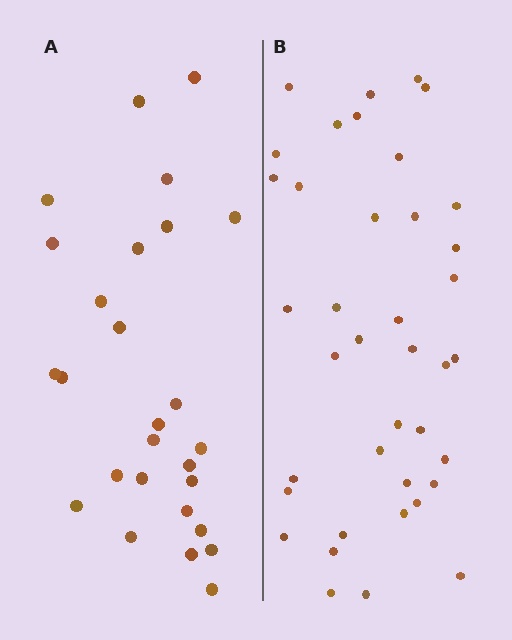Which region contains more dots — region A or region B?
Region B (the right region) has more dots.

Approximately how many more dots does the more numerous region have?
Region B has roughly 12 or so more dots than region A.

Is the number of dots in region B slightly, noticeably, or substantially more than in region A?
Region B has noticeably more, but not dramatically so. The ratio is roughly 1.4 to 1.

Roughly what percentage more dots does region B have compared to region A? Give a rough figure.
About 45% more.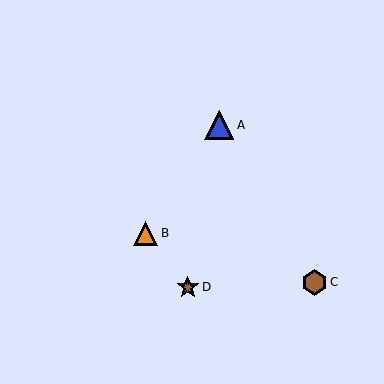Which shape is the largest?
The blue triangle (labeled A) is the largest.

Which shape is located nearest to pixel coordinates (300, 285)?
The brown hexagon (labeled C) at (315, 283) is nearest to that location.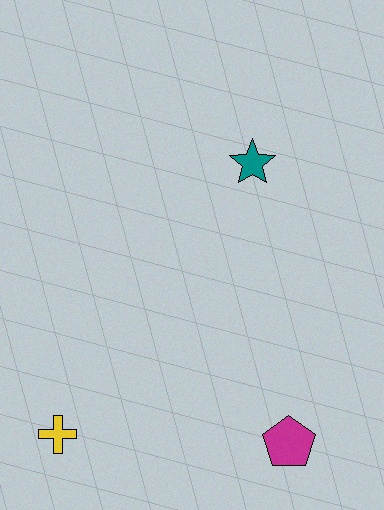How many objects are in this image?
There are 3 objects.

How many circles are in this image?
There are no circles.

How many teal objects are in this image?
There is 1 teal object.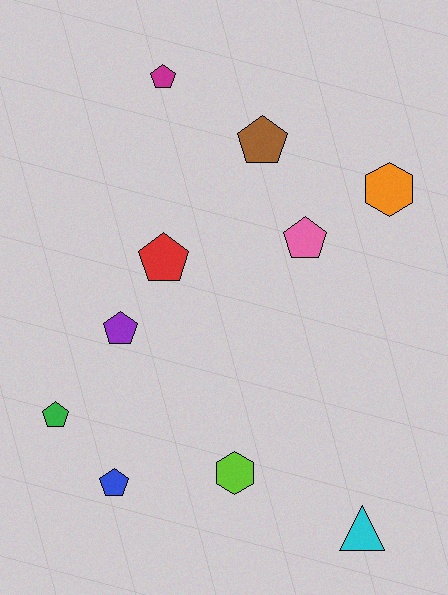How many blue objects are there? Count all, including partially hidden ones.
There is 1 blue object.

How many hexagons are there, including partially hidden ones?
There are 2 hexagons.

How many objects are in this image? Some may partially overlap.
There are 10 objects.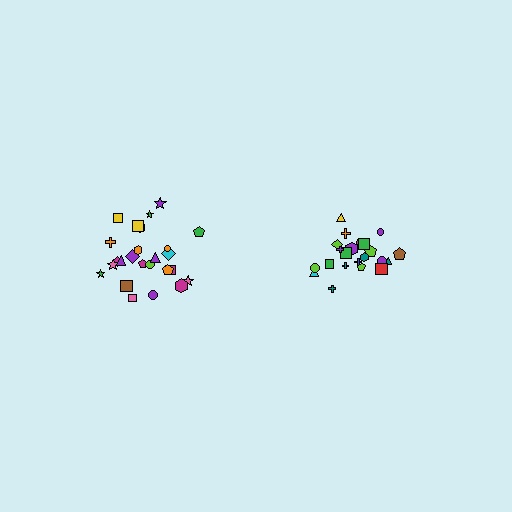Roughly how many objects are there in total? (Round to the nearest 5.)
Roughly 45 objects in total.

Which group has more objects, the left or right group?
The left group.